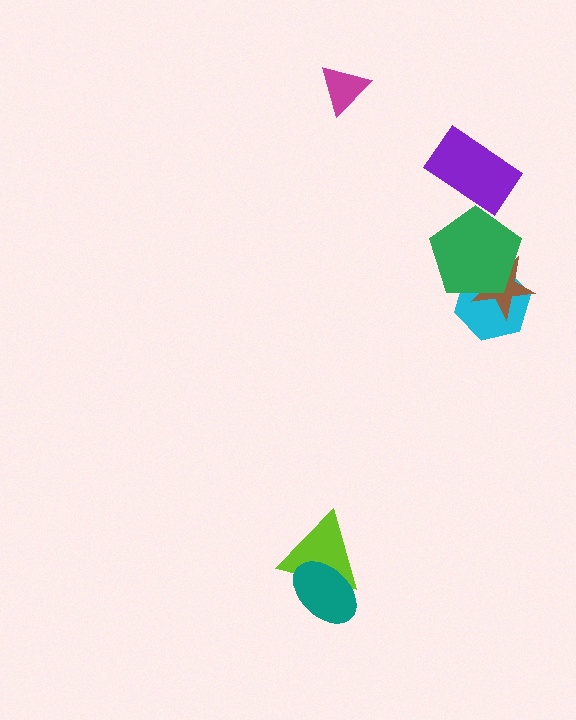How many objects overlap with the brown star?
2 objects overlap with the brown star.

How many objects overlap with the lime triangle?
1 object overlaps with the lime triangle.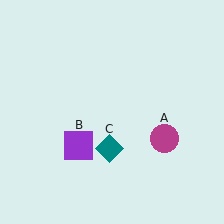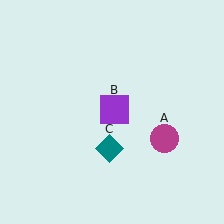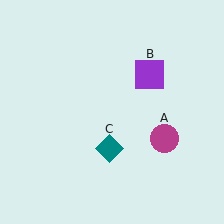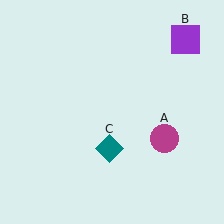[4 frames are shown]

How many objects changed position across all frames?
1 object changed position: purple square (object B).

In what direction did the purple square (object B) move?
The purple square (object B) moved up and to the right.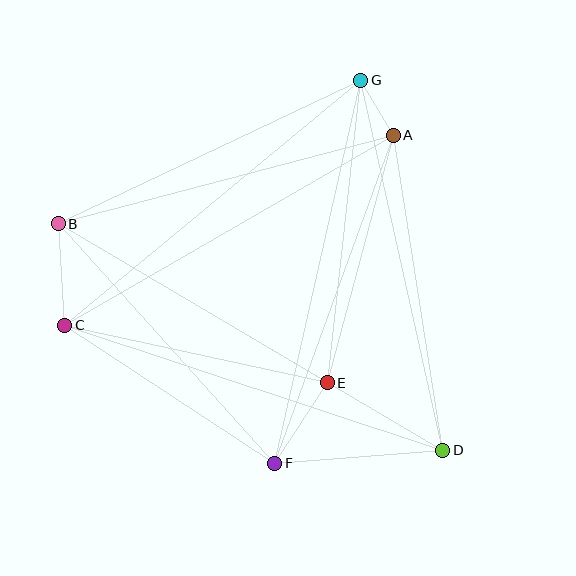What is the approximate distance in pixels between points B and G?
The distance between B and G is approximately 335 pixels.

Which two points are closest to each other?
Points A and G are closest to each other.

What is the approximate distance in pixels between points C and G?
The distance between C and G is approximately 384 pixels.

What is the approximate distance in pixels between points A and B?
The distance between A and B is approximately 346 pixels.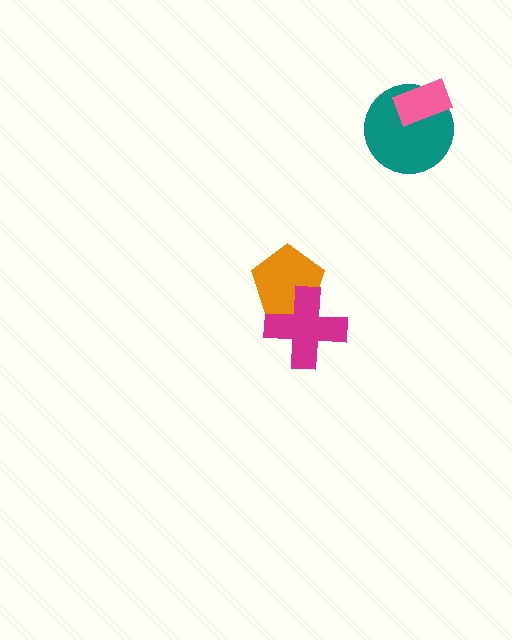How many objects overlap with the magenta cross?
1 object overlaps with the magenta cross.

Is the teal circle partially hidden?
Yes, it is partially covered by another shape.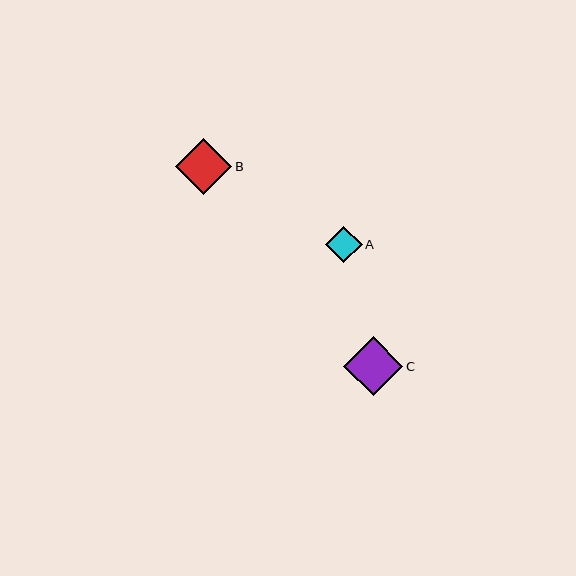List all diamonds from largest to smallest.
From largest to smallest: C, B, A.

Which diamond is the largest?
Diamond C is the largest with a size of approximately 59 pixels.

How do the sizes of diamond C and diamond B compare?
Diamond C and diamond B are approximately the same size.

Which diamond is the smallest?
Diamond A is the smallest with a size of approximately 36 pixels.